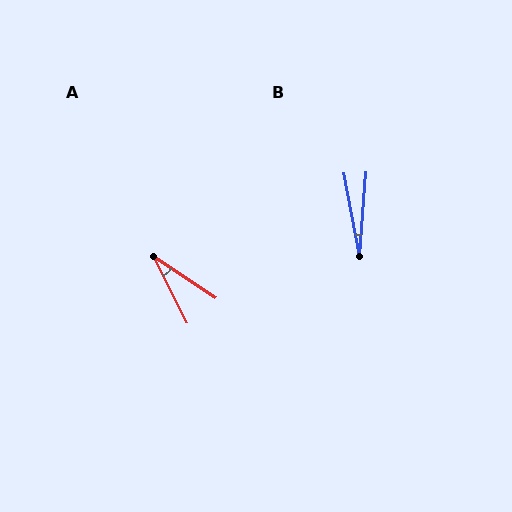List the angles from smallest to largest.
B (15°), A (29°).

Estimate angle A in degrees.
Approximately 29 degrees.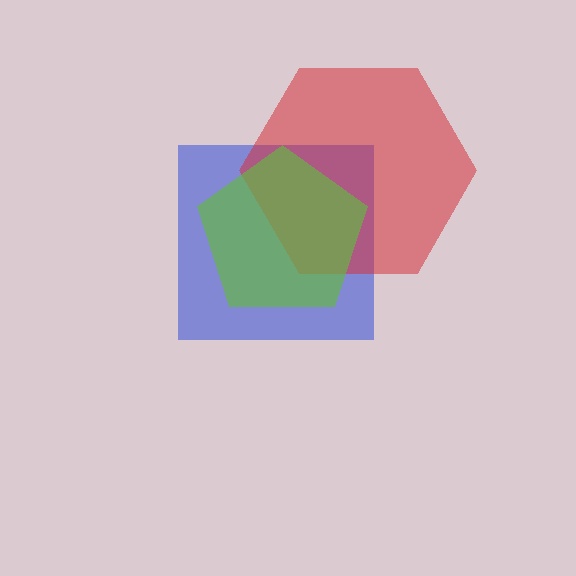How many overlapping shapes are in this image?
There are 3 overlapping shapes in the image.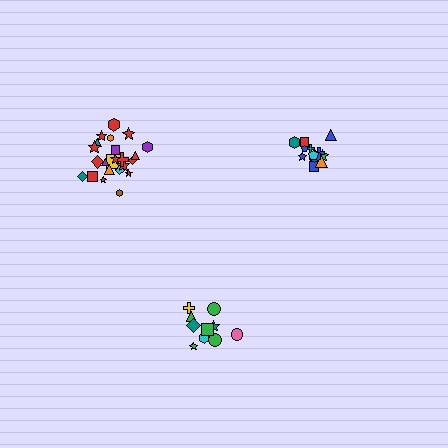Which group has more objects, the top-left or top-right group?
The top-left group.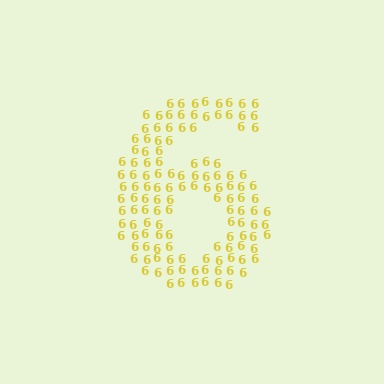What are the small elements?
The small elements are digit 6's.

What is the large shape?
The large shape is the digit 6.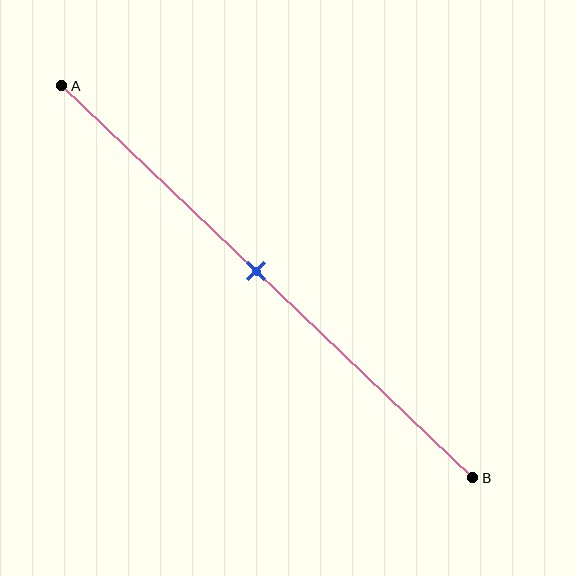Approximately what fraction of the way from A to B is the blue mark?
The blue mark is approximately 45% of the way from A to B.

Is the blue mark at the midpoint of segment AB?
Yes, the mark is approximately at the midpoint.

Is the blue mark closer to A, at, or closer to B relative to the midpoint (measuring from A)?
The blue mark is approximately at the midpoint of segment AB.